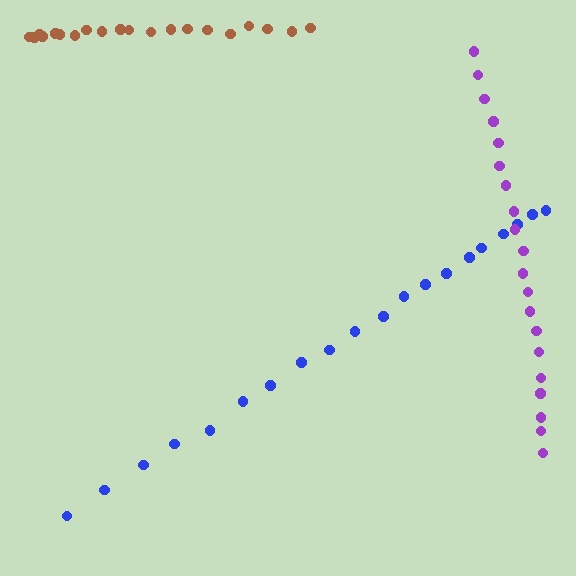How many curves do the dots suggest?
There are 3 distinct paths.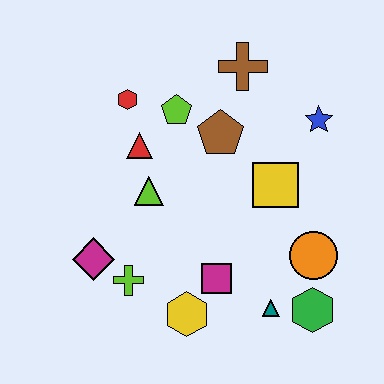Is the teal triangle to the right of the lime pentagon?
Yes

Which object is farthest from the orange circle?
The red hexagon is farthest from the orange circle.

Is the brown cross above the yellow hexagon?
Yes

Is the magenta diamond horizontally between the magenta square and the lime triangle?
No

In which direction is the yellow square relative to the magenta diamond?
The yellow square is to the right of the magenta diamond.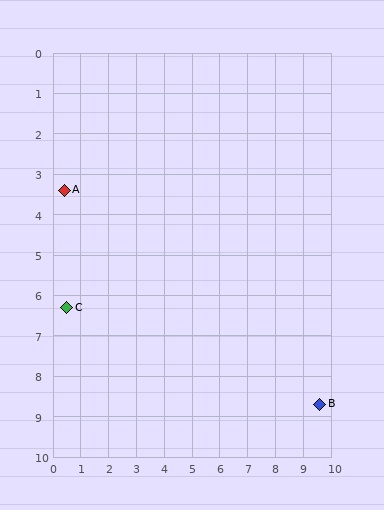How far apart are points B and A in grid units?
Points B and A are about 10.6 grid units apart.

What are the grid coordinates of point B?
Point B is at approximately (9.6, 8.7).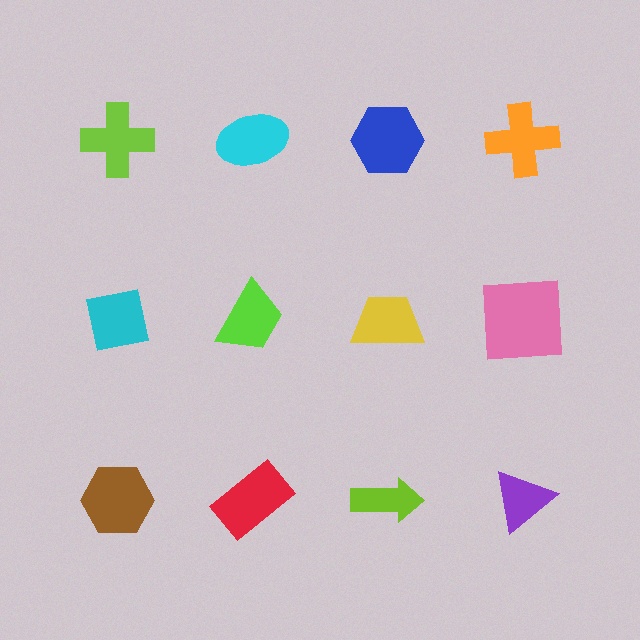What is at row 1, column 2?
A cyan ellipse.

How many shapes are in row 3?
4 shapes.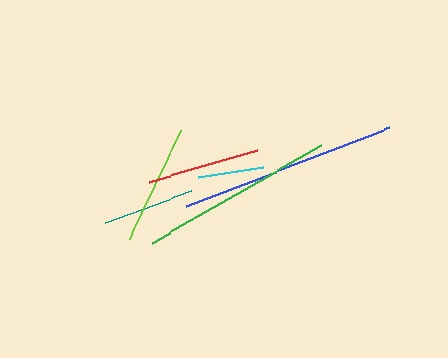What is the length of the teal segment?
The teal segment is approximately 92 pixels long.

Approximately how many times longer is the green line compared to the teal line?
The green line is approximately 2.1 times the length of the teal line.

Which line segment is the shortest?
The cyan line is the shortest at approximately 66 pixels.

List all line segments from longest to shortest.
From longest to shortest: blue, green, lime, red, teal, cyan.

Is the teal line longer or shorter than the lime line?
The lime line is longer than the teal line.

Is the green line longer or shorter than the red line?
The green line is longer than the red line.